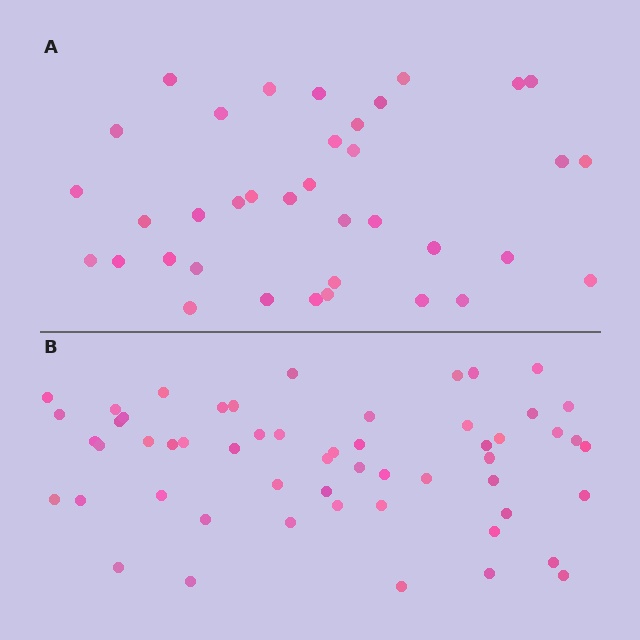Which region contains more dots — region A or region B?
Region B (the bottom region) has more dots.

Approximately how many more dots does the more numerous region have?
Region B has approximately 20 more dots than region A.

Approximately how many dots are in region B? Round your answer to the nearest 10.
About 60 dots. (The exact count is 55, which rounds to 60.)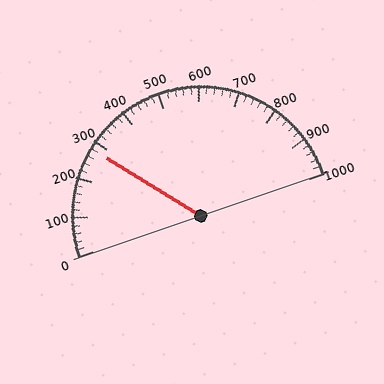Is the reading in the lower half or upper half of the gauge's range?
The reading is in the lower half of the range (0 to 1000).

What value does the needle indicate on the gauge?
The needle indicates approximately 280.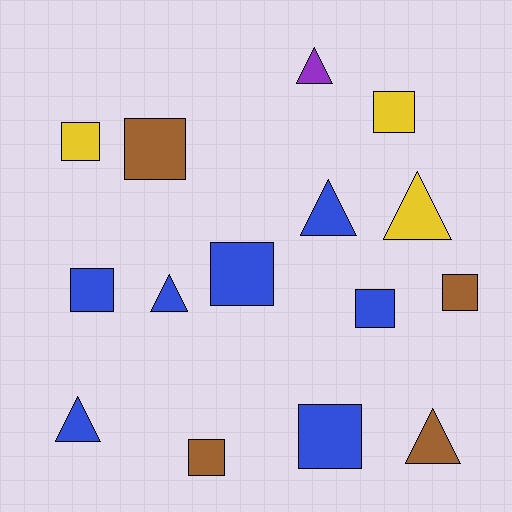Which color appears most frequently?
Blue, with 7 objects.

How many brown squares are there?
There are 3 brown squares.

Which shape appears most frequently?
Square, with 9 objects.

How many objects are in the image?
There are 15 objects.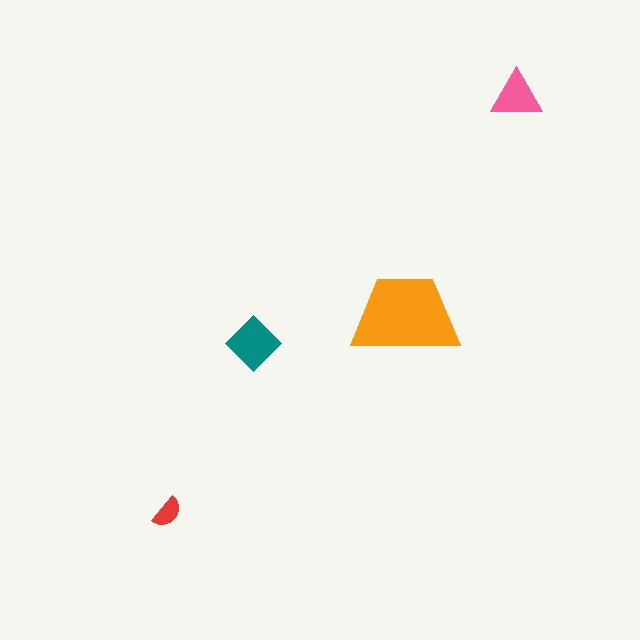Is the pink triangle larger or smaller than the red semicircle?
Larger.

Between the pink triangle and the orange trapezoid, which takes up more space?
The orange trapezoid.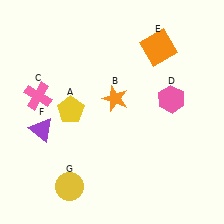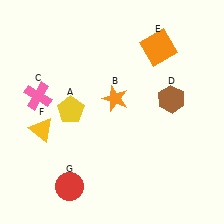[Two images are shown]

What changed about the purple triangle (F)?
In Image 1, F is purple. In Image 2, it changed to yellow.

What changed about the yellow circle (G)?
In Image 1, G is yellow. In Image 2, it changed to red.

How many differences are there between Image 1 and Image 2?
There are 3 differences between the two images.